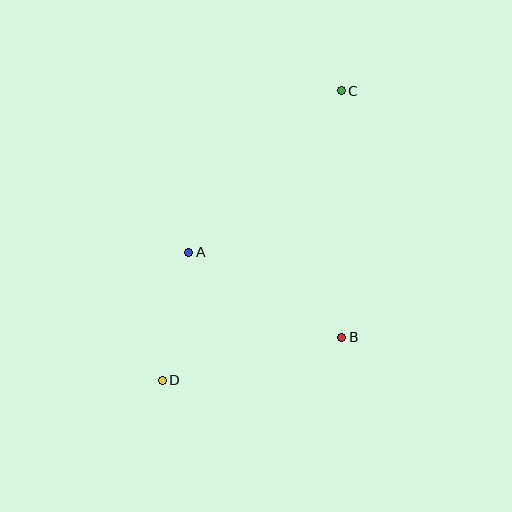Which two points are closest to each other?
Points A and D are closest to each other.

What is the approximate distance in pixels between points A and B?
The distance between A and B is approximately 175 pixels.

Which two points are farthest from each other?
Points C and D are farthest from each other.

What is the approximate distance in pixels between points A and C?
The distance between A and C is approximately 222 pixels.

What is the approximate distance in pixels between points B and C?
The distance between B and C is approximately 247 pixels.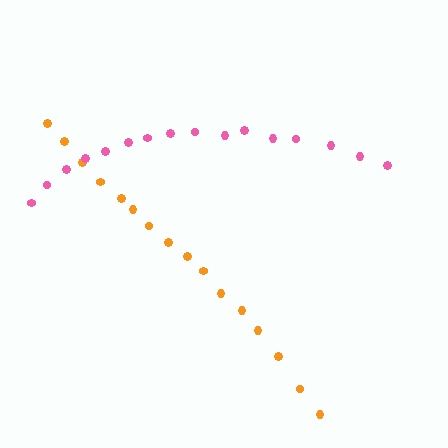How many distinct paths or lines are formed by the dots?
There are 2 distinct paths.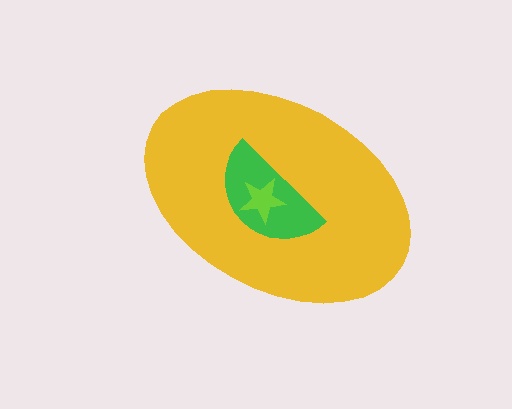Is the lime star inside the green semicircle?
Yes.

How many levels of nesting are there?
3.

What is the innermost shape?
The lime star.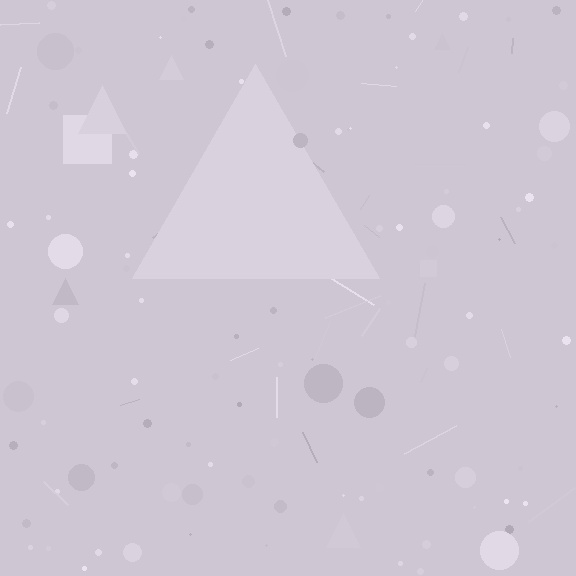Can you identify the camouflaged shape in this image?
The camouflaged shape is a triangle.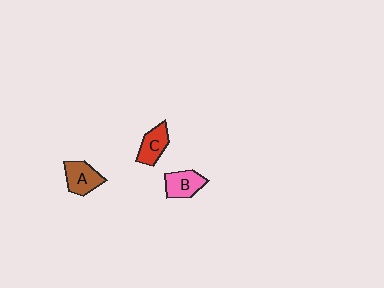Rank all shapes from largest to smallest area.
From largest to smallest: A (brown), B (pink), C (red).